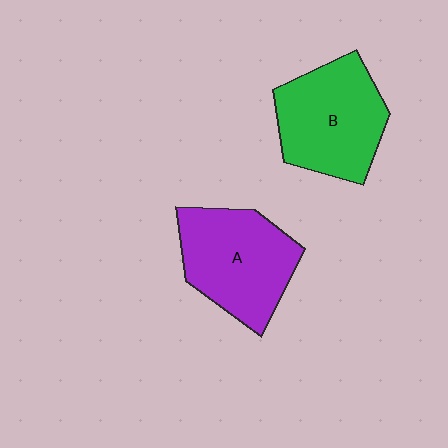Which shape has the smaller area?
Shape B (green).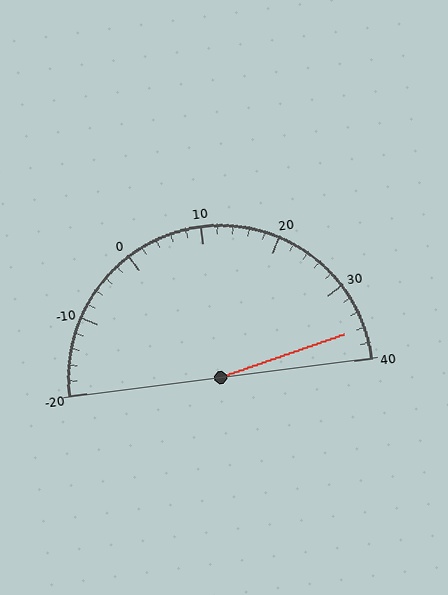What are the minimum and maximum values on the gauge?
The gauge ranges from -20 to 40.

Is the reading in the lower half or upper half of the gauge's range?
The reading is in the upper half of the range (-20 to 40).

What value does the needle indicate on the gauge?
The needle indicates approximately 36.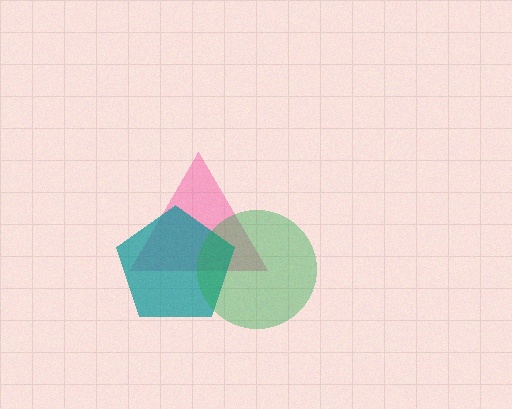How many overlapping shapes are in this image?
There are 3 overlapping shapes in the image.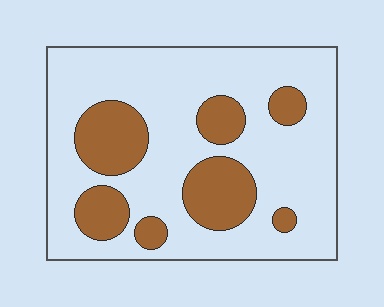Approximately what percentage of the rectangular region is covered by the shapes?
Approximately 25%.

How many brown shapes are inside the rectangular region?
7.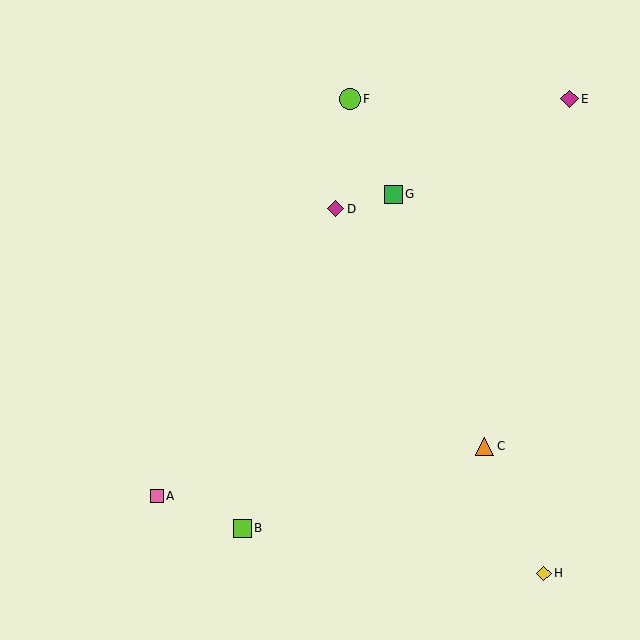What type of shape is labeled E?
Shape E is a magenta diamond.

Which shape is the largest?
The lime circle (labeled F) is the largest.